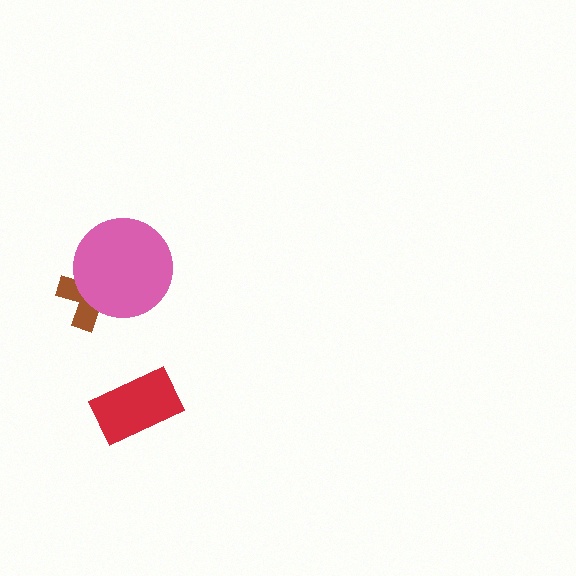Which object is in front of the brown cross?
The pink circle is in front of the brown cross.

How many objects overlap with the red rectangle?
0 objects overlap with the red rectangle.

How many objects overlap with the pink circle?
1 object overlaps with the pink circle.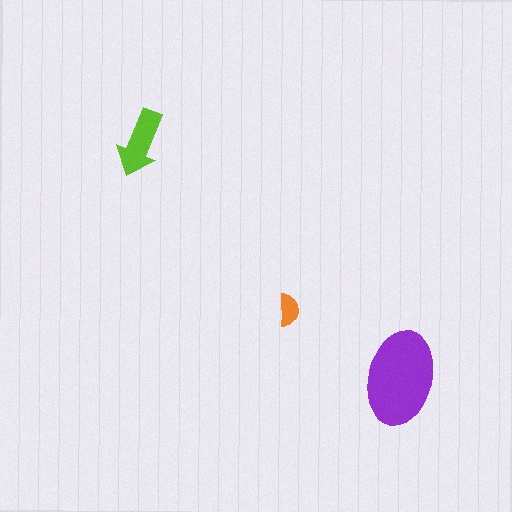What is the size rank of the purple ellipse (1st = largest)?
1st.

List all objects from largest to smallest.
The purple ellipse, the lime arrow, the orange semicircle.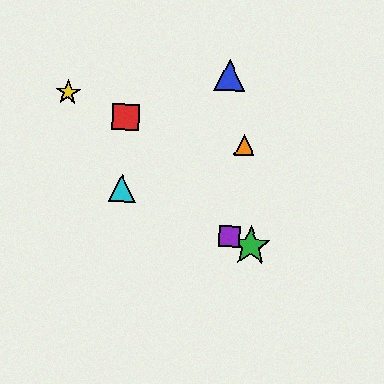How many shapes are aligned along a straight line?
3 shapes (the green star, the purple square, the cyan triangle) are aligned along a straight line.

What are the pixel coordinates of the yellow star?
The yellow star is at (68, 93).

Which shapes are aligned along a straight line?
The green star, the purple square, the cyan triangle are aligned along a straight line.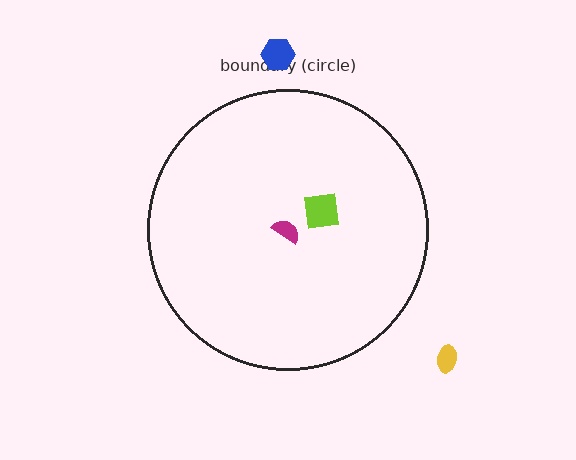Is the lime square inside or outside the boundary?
Inside.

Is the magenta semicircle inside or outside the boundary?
Inside.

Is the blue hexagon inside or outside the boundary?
Outside.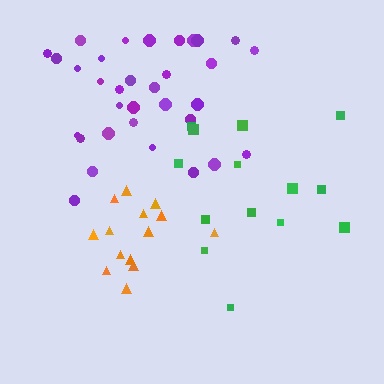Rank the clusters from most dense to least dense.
orange, purple, green.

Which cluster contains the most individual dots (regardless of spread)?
Purple (33).